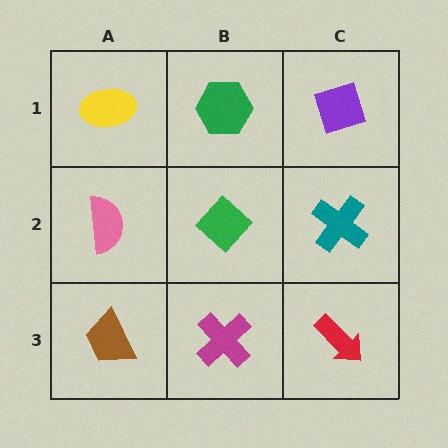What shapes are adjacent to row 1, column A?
A pink semicircle (row 2, column A), a green hexagon (row 1, column B).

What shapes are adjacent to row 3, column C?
A teal cross (row 2, column C), a magenta cross (row 3, column B).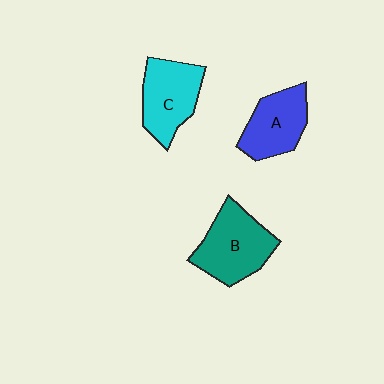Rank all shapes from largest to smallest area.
From largest to smallest: B (teal), C (cyan), A (blue).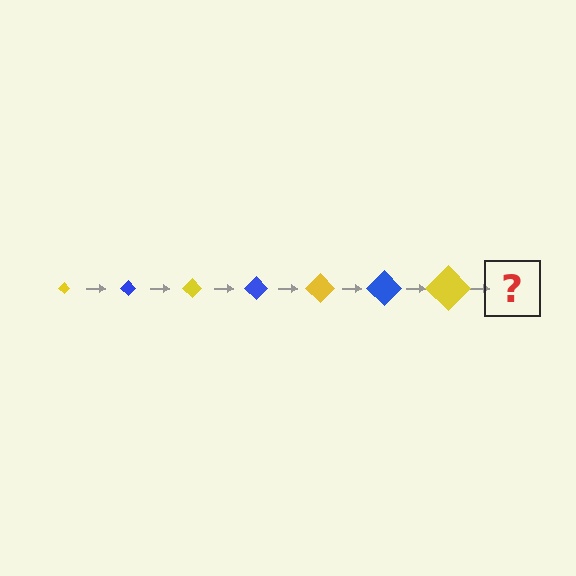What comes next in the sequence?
The next element should be a blue diamond, larger than the previous one.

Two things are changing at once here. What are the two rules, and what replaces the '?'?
The two rules are that the diamond grows larger each step and the color cycles through yellow and blue. The '?' should be a blue diamond, larger than the previous one.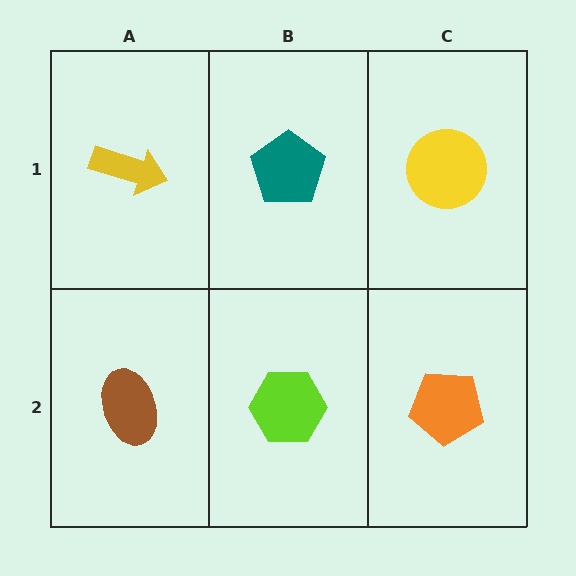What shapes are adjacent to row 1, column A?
A brown ellipse (row 2, column A), a teal pentagon (row 1, column B).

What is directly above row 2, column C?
A yellow circle.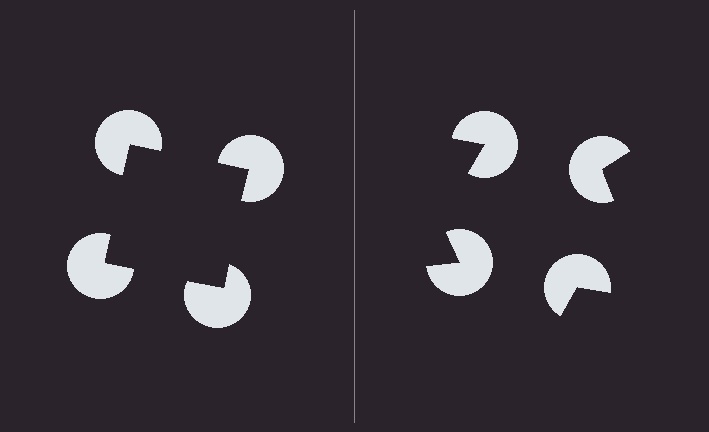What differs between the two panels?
The pac-man discs are positioned identically on both sides; only the wedge orientations differ. On the left they align to a square; on the right they are misaligned.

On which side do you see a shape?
An illusory square appears on the left side. On the right side the wedge cuts are rotated, so no coherent shape forms.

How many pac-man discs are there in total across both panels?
8 — 4 on each side.